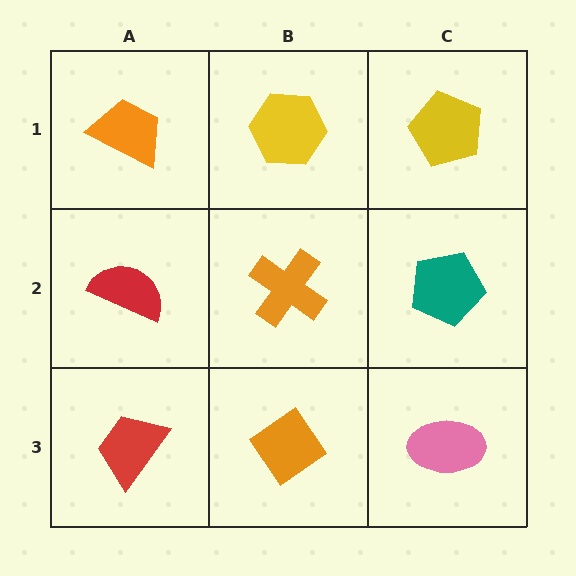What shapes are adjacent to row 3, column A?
A red semicircle (row 2, column A), an orange diamond (row 3, column B).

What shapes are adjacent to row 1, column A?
A red semicircle (row 2, column A), a yellow hexagon (row 1, column B).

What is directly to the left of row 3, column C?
An orange diamond.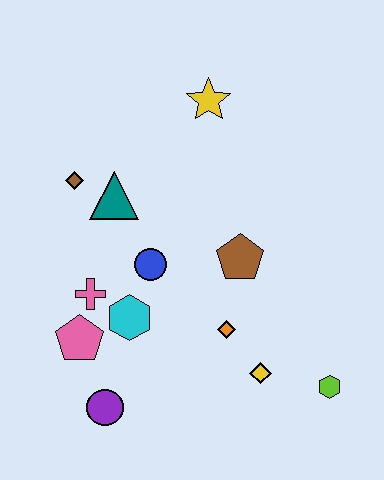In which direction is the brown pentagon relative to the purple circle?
The brown pentagon is above the purple circle.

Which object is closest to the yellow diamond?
The orange diamond is closest to the yellow diamond.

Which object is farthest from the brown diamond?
The lime hexagon is farthest from the brown diamond.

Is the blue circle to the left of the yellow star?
Yes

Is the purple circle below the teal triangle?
Yes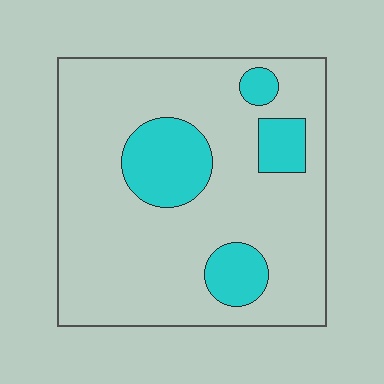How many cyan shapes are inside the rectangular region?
4.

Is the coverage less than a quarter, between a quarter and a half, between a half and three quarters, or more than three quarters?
Less than a quarter.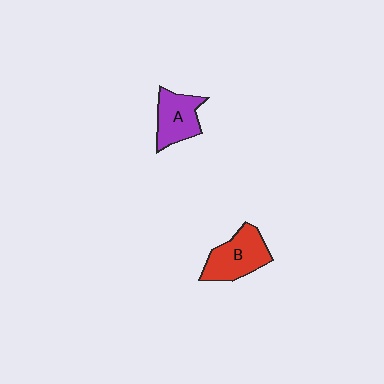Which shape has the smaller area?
Shape A (purple).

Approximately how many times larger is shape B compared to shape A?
Approximately 1.2 times.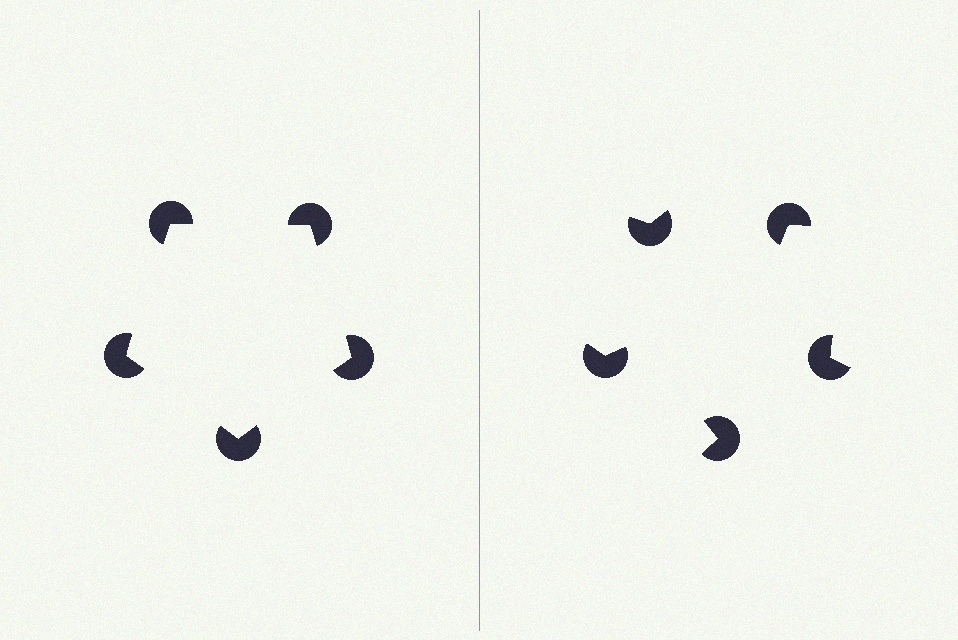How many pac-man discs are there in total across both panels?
10 — 5 on each side.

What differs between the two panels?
The pac-man discs are positioned identically on both sides; only the wedge orientations differ. On the left they align to a pentagon; on the right they are misaligned.